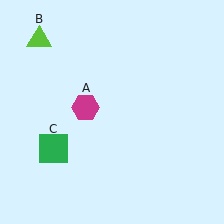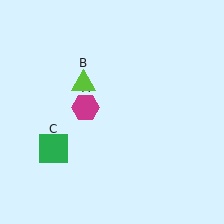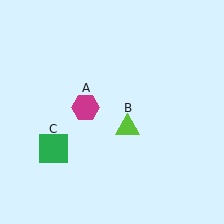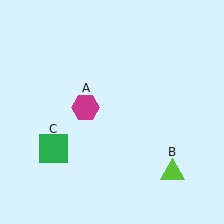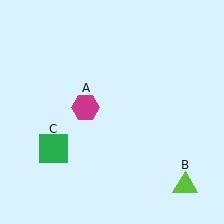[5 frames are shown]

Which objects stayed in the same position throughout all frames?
Magenta hexagon (object A) and green square (object C) remained stationary.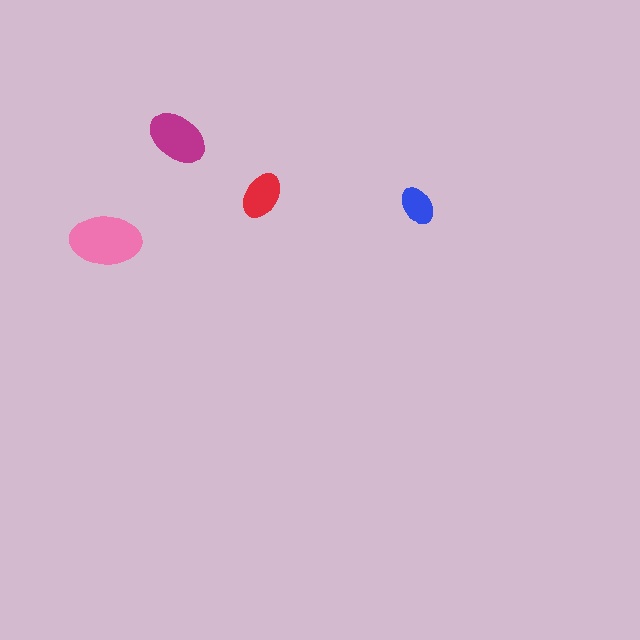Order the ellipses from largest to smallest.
the pink one, the magenta one, the red one, the blue one.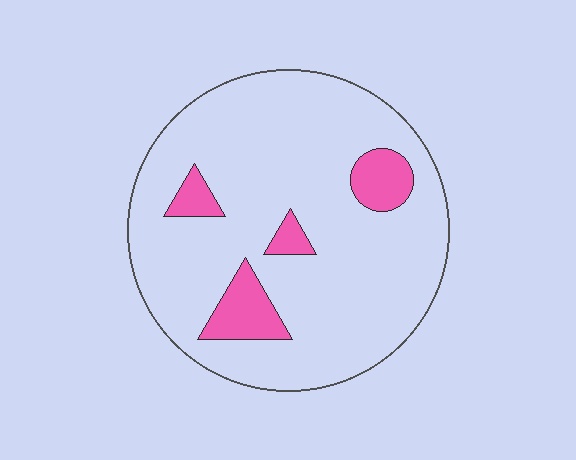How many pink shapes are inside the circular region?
4.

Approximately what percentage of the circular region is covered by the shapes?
Approximately 15%.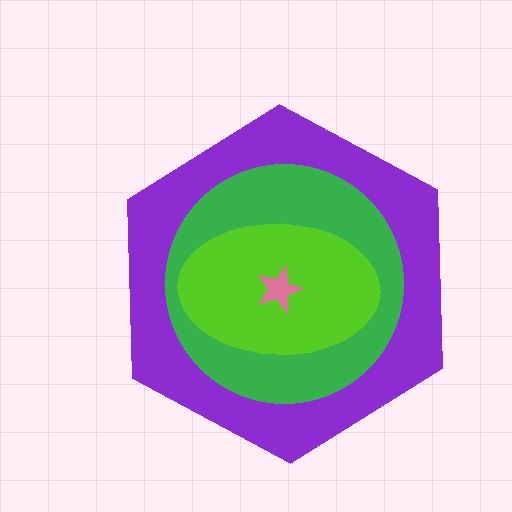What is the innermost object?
The pink star.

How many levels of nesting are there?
4.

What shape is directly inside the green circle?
The lime ellipse.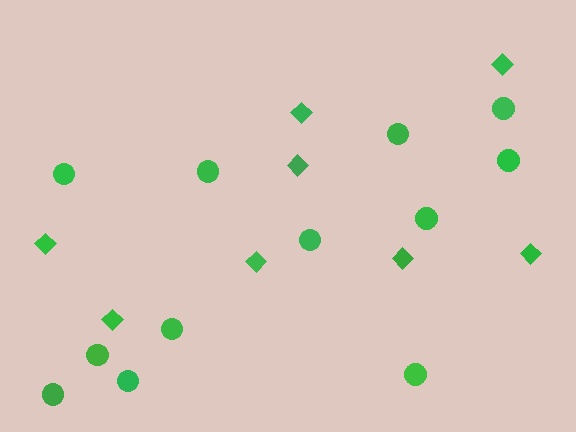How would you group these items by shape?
There are 2 groups: one group of diamonds (8) and one group of circles (12).